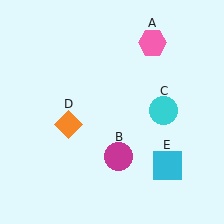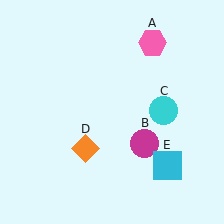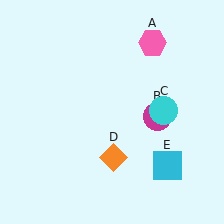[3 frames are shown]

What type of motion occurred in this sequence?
The magenta circle (object B), orange diamond (object D) rotated counterclockwise around the center of the scene.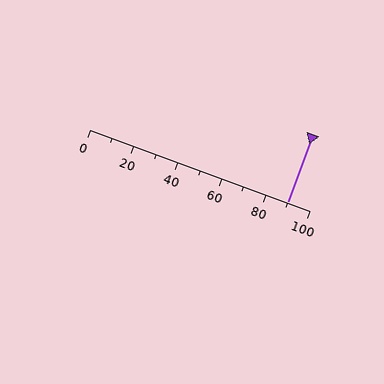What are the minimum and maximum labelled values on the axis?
The axis runs from 0 to 100.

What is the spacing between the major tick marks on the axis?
The major ticks are spaced 20 apart.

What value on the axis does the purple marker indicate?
The marker indicates approximately 90.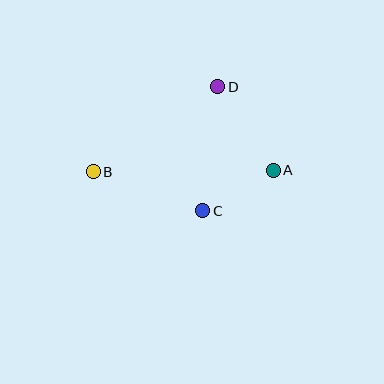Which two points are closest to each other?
Points A and C are closest to each other.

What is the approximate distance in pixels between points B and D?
The distance between B and D is approximately 151 pixels.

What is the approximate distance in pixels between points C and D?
The distance between C and D is approximately 125 pixels.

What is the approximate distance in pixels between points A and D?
The distance between A and D is approximately 100 pixels.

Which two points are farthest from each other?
Points A and B are farthest from each other.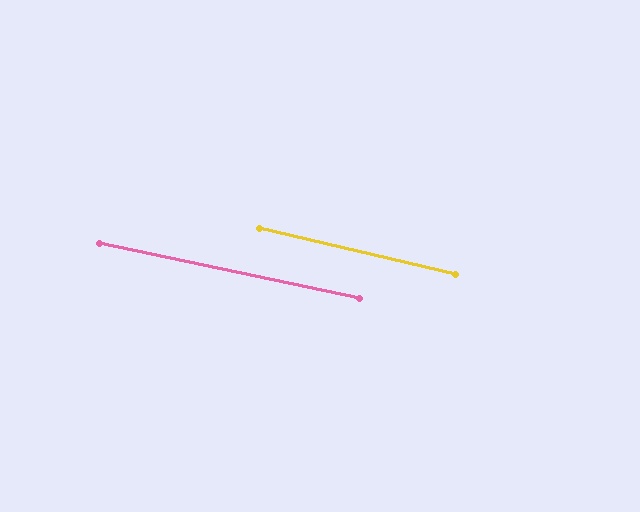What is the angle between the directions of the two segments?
Approximately 1 degree.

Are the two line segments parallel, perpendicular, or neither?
Parallel — their directions differ by only 1.3°.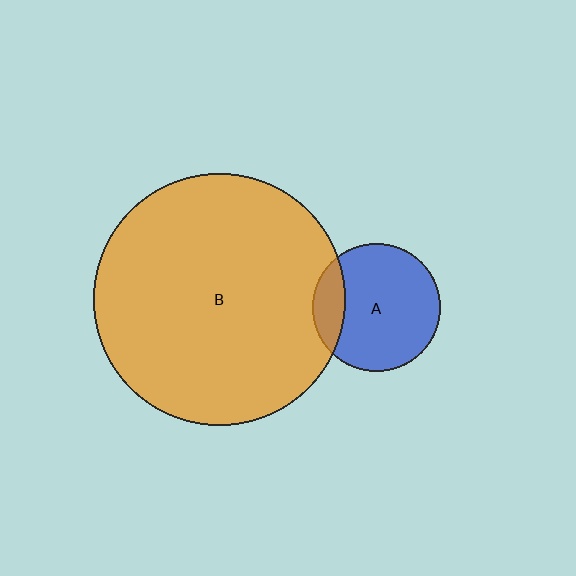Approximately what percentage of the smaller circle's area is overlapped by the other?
Approximately 15%.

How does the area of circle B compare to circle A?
Approximately 3.8 times.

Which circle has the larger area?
Circle B (orange).